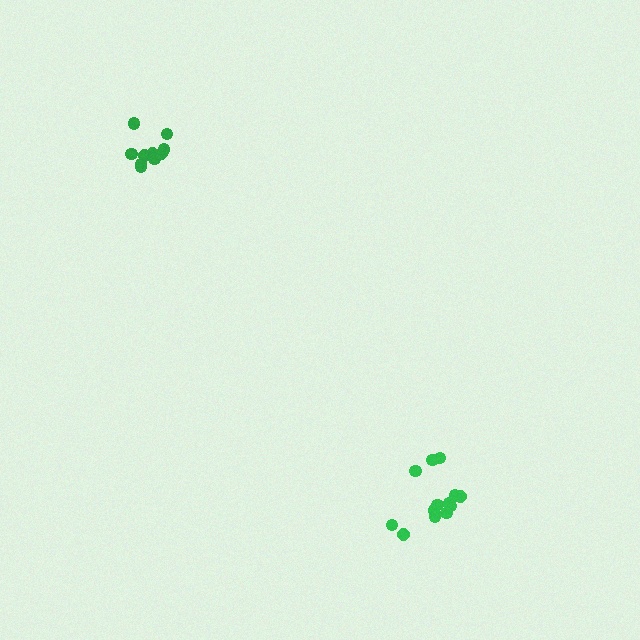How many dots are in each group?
Group 1: 13 dots, Group 2: 10 dots (23 total).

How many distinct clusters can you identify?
There are 2 distinct clusters.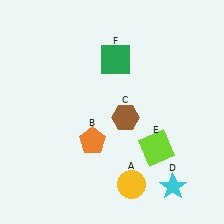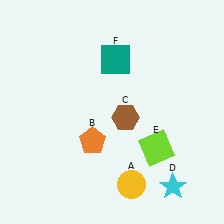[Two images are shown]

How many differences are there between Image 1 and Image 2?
There is 1 difference between the two images.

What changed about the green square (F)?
In Image 1, F is green. In Image 2, it changed to teal.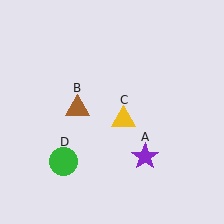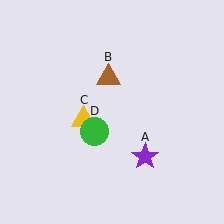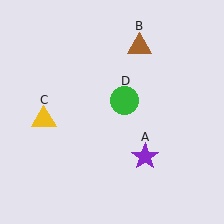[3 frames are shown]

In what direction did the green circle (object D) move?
The green circle (object D) moved up and to the right.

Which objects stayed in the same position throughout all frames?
Purple star (object A) remained stationary.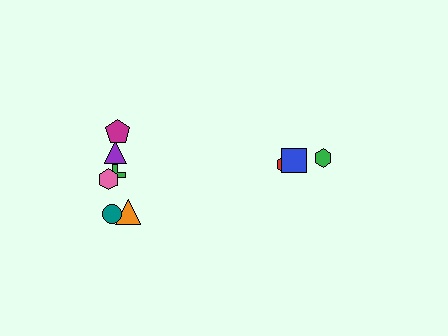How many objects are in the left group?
There are 6 objects.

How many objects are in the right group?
There are 3 objects.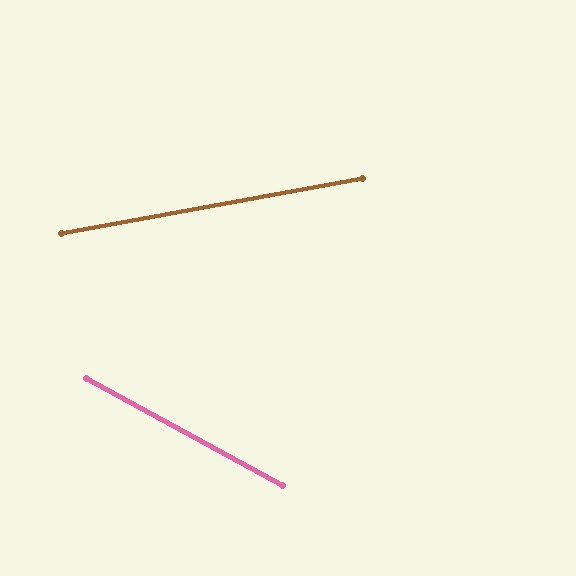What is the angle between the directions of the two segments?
Approximately 39 degrees.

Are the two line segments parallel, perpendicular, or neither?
Neither parallel nor perpendicular — they differ by about 39°.